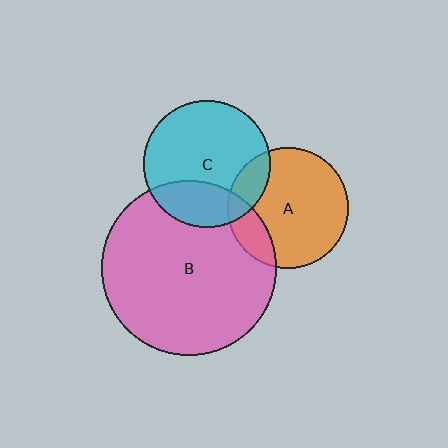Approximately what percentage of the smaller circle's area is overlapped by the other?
Approximately 25%.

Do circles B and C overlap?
Yes.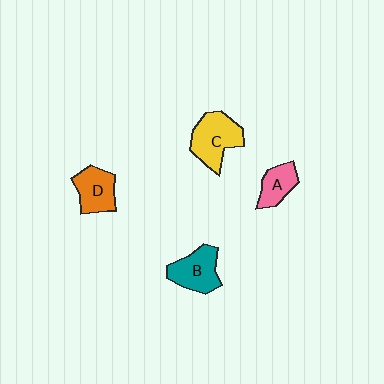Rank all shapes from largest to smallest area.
From largest to smallest: C (yellow), B (teal), D (orange), A (pink).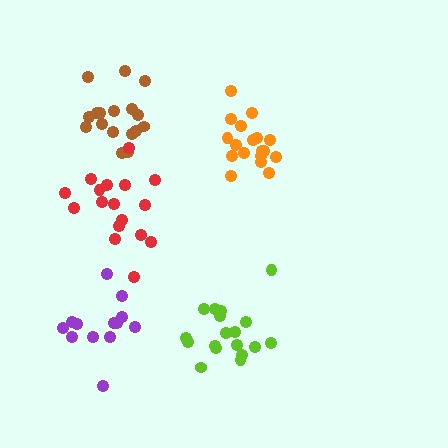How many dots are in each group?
Group 1: 17 dots, Group 2: 13 dots, Group 3: 18 dots, Group 4: 18 dots, Group 5: 17 dots (83 total).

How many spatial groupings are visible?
There are 5 spatial groupings.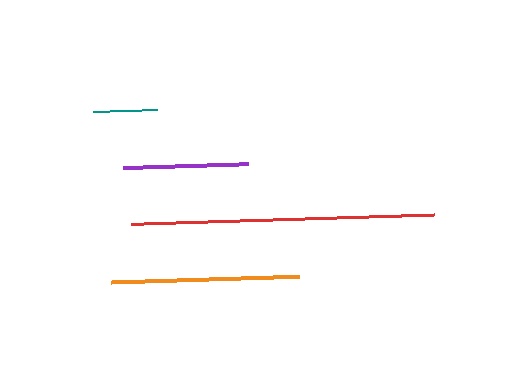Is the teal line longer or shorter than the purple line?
The purple line is longer than the teal line.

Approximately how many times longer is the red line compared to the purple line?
The red line is approximately 2.4 times the length of the purple line.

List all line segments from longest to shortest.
From longest to shortest: red, orange, purple, teal.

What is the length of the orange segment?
The orange segment is approximately 188 pixels long.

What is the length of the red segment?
The red segment is approximately 304 pixels long.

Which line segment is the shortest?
The teal line is the shortest at approximately 64 pixels.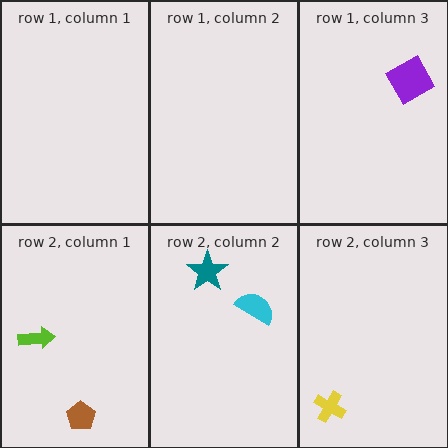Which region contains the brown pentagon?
The row 2, column 1 region.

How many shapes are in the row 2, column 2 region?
2.